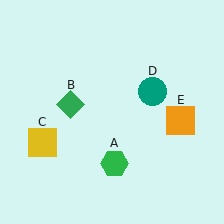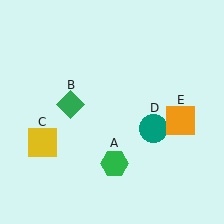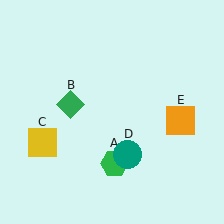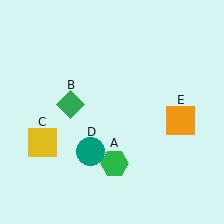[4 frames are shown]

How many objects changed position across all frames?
1 object changed position: teal circle (object D).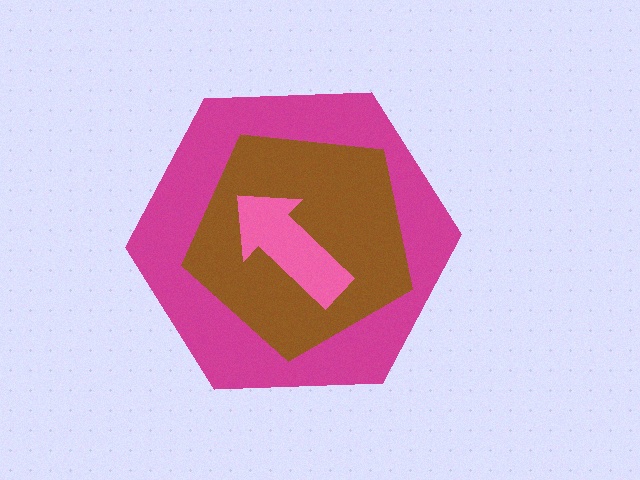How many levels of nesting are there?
3.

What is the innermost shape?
The pink arrow.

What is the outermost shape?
The magenta hexagon.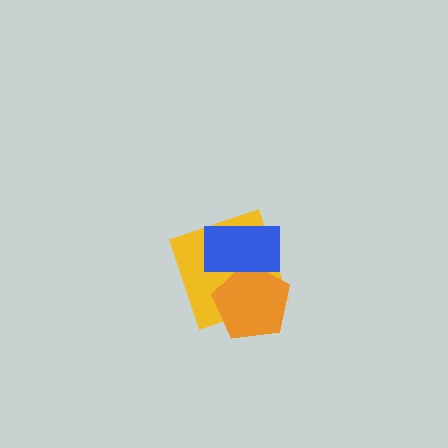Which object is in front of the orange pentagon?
The blue rectangle is in front of the orange pentagon.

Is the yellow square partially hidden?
Yes, it is partially covered by another shape.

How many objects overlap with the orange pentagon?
2 objects overlap with the orange pentagon.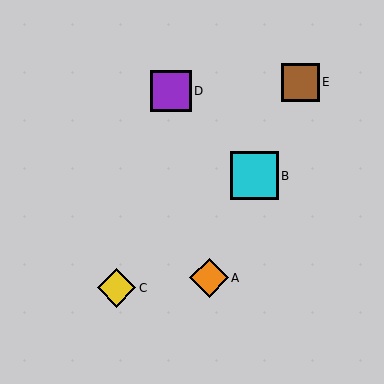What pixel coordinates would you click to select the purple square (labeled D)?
Click at (171, 91) to select the purple square D.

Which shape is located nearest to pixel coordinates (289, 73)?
The brown square (labeled E) at (301, 82) is nearest to that location.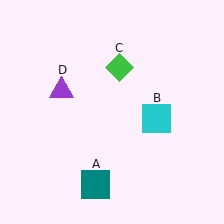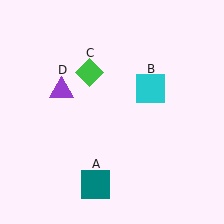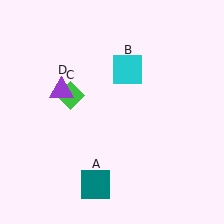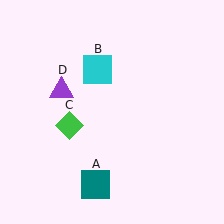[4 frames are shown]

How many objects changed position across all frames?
2 objects changed position: cyan square (object B), green diamond (object C).